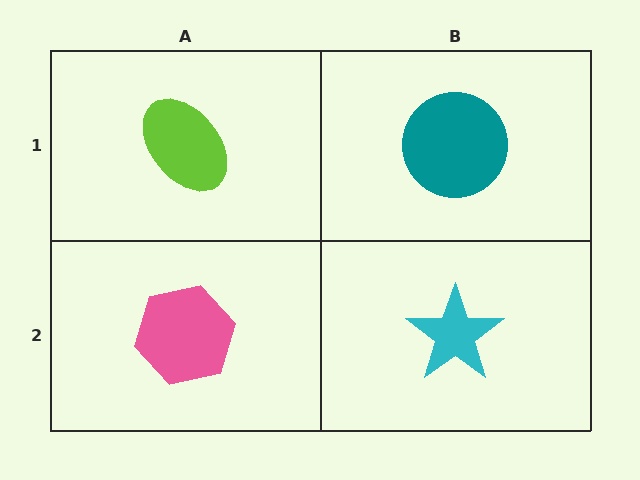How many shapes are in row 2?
2 shapes.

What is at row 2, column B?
A cyan star.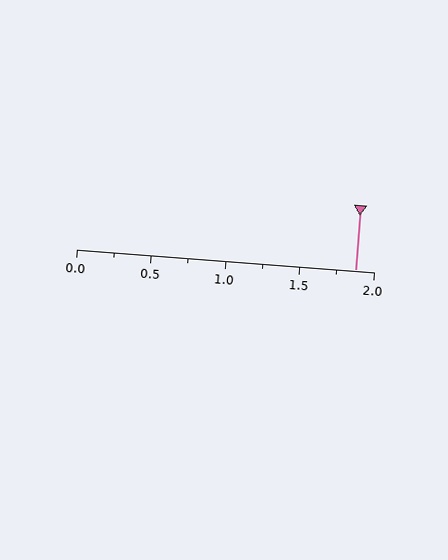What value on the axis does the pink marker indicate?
The marker indicates approximately 1.88.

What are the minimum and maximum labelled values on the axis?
The axis runs from 0.0 to 2.0.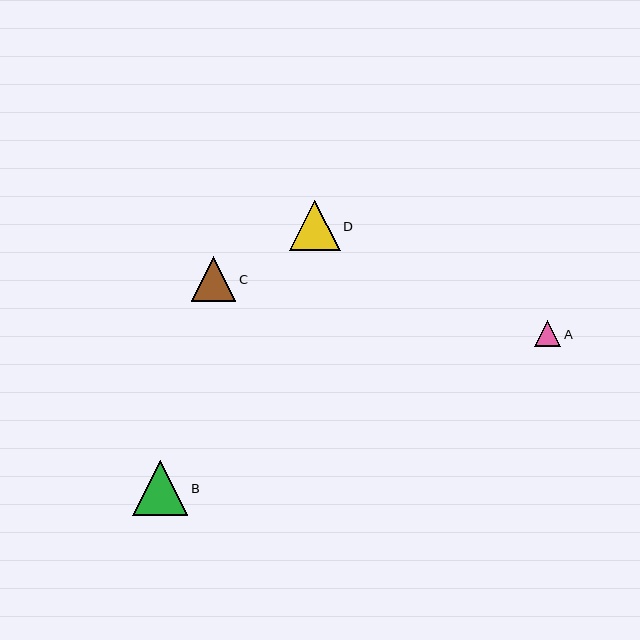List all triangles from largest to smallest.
From largest to smallest: B, D, C, A.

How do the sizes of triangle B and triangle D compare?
Triangle B and triangle D are approximately the same size.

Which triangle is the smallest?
Triangle A is the smallest with a size of approximately 26 pixels.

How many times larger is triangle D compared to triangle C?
Triangle D is approximately 1.1 times the size of triangle C.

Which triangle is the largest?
Triangle B is the largest with a size of approximately 55 pixels.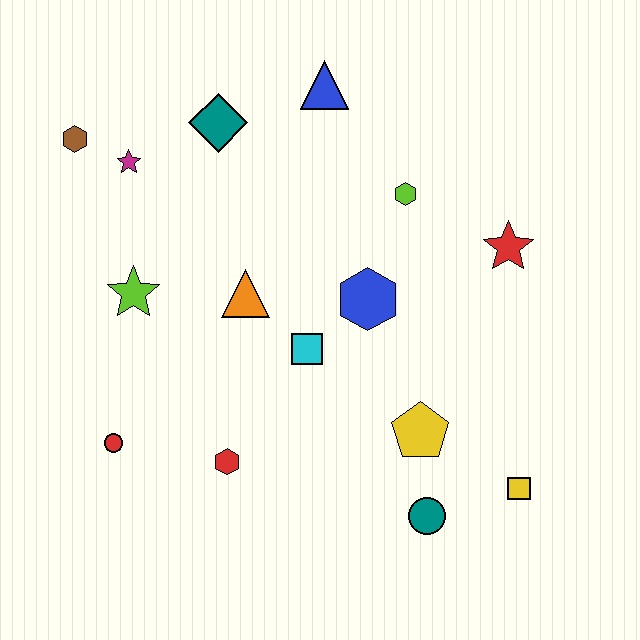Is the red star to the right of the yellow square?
No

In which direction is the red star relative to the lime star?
The red star is to the right of the lime star.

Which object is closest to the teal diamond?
The magenta star is closest to the teal diamond.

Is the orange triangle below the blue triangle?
Yes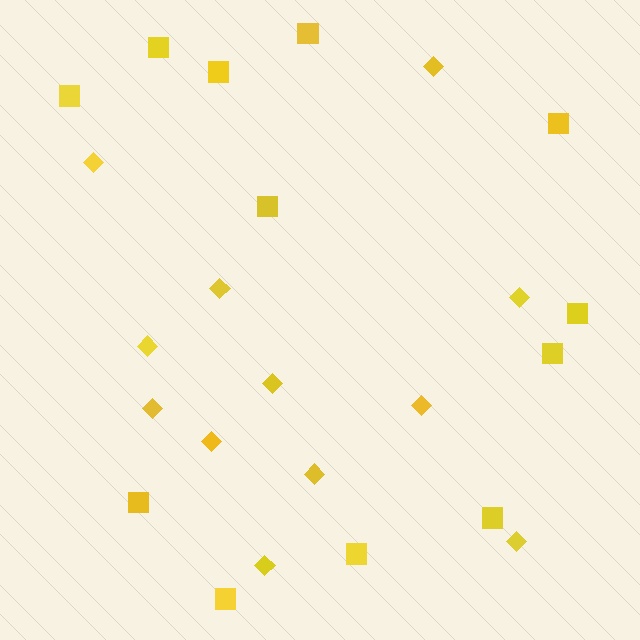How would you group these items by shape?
There are 2 groups: one group of diamonds (12) and one group of squares (12).